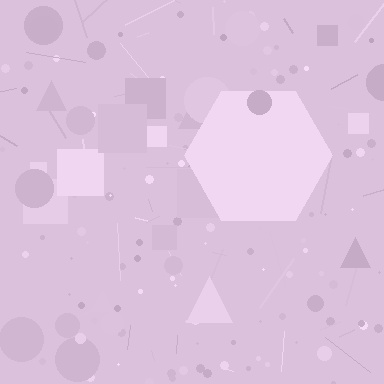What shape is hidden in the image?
A hexagon is hidden in the image.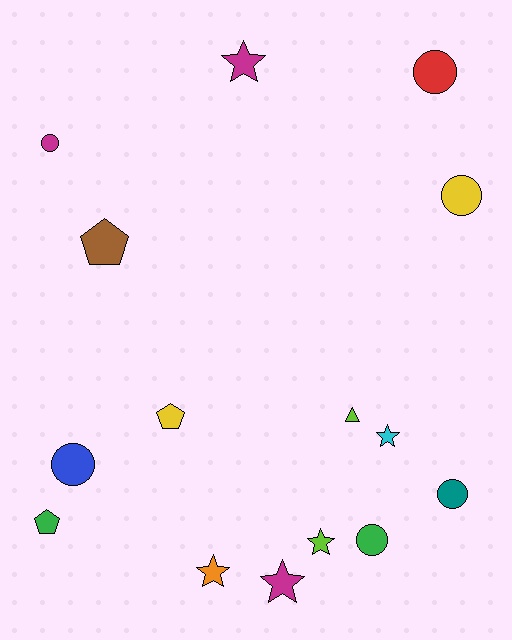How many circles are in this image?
There are 6 circles.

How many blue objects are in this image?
There is 1 blue object.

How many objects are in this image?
There are 15 objects.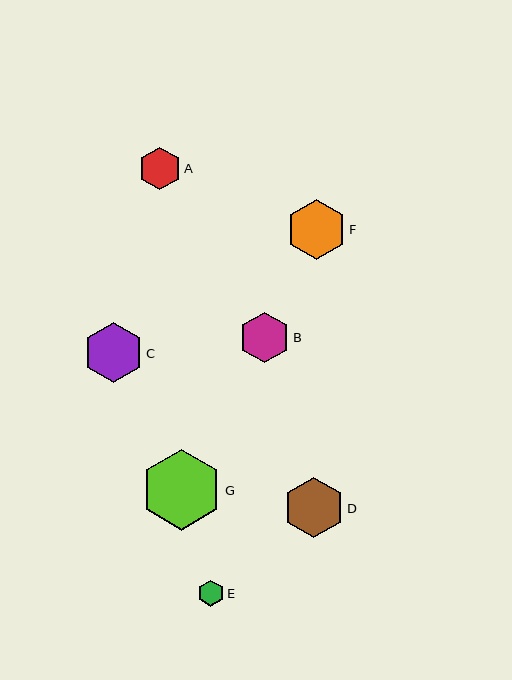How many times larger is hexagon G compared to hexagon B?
Hexagon G is approximately 1.6 times the size of hexagon B.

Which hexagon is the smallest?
Hexagon E is the smallest with a size of approximately 26 pixels.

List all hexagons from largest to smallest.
From largest to smallest: G, D, C, F, B, A, E.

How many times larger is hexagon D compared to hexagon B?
Hexagon D is approximately 1.2 times the size of hexagon B.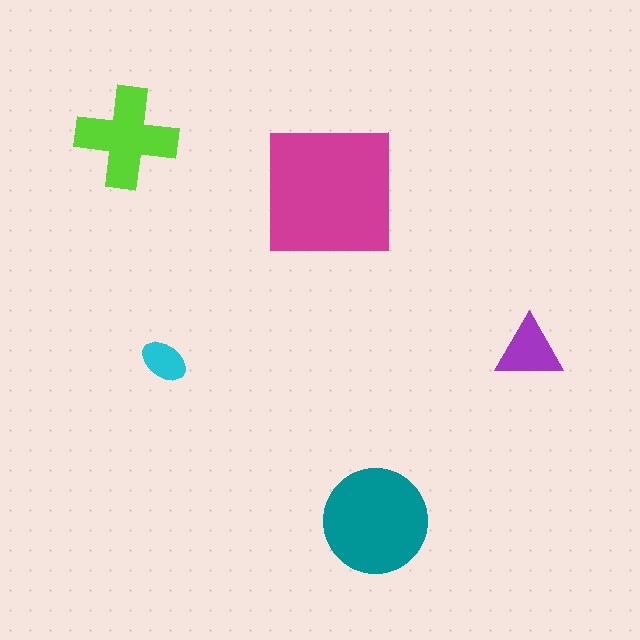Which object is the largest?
The magenta square.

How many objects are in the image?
There are 5 objects in the image.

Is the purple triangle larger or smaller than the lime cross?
Smaller.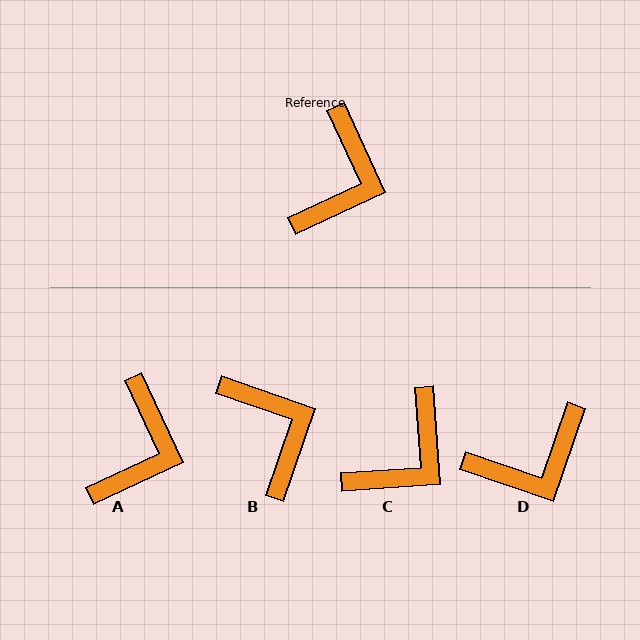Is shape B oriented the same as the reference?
No, it is off by about 46 degrees.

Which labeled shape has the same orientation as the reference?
A.